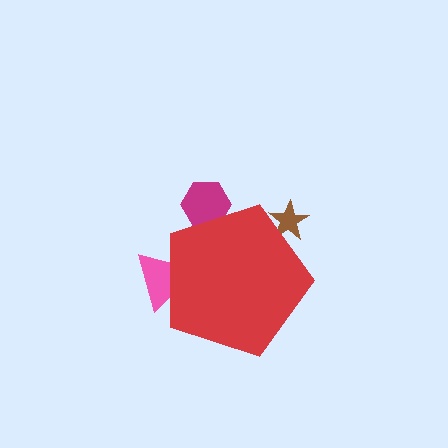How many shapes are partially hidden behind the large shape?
3 shapes are partially hidden.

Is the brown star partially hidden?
Yes, the brown star is partially hidden behind the red pentagon.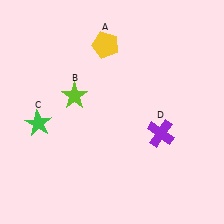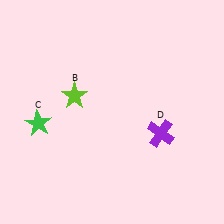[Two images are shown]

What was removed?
The yellow pentagon (A) was removed in Image 2.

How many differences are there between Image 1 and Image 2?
There is 1 difference between the two images.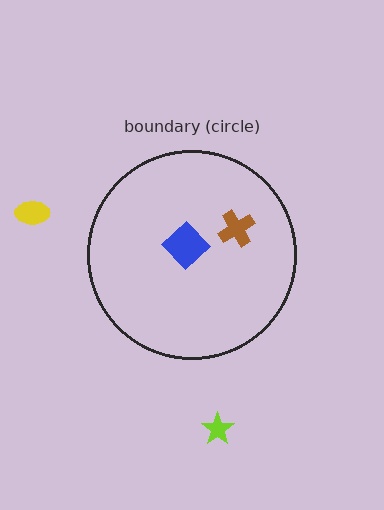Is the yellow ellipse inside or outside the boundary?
Outside.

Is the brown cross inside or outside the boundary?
Inside.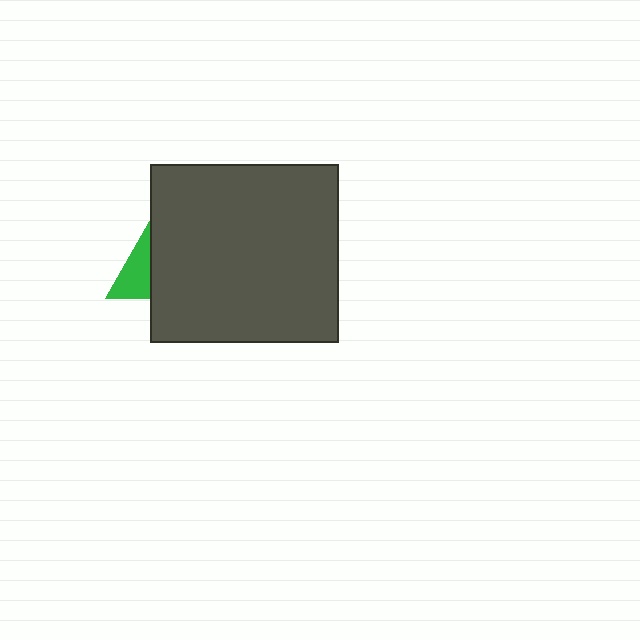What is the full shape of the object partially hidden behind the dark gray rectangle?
The partially hidden object is a green triangle.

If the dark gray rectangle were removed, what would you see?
You would see the complete green triangle.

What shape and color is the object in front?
The object in front is a dark gray rectangle.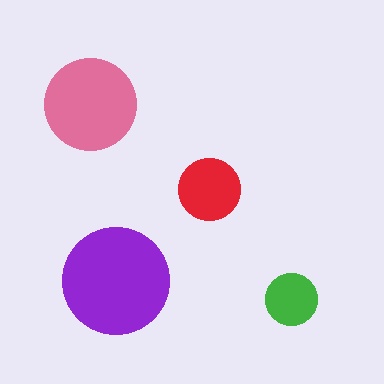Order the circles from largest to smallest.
the purple one, the pink one, the red one, the green one.